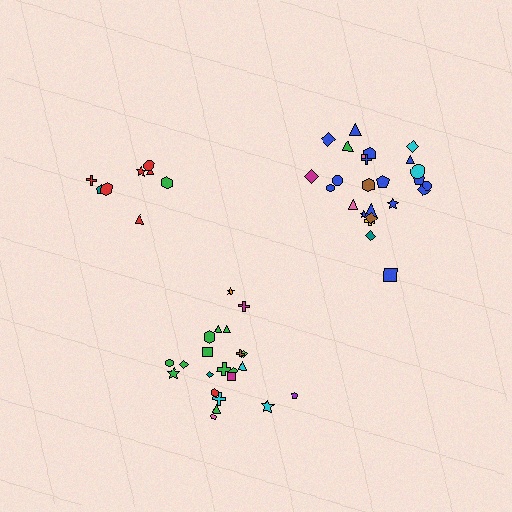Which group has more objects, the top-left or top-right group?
The top-right group.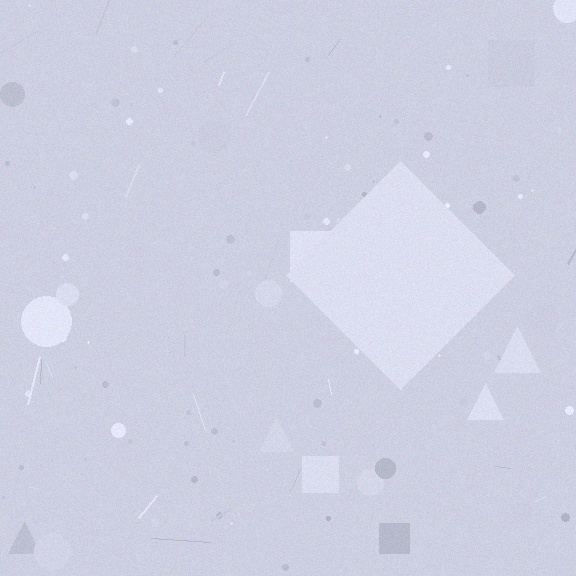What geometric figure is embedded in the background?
A diamond is embedded in the background.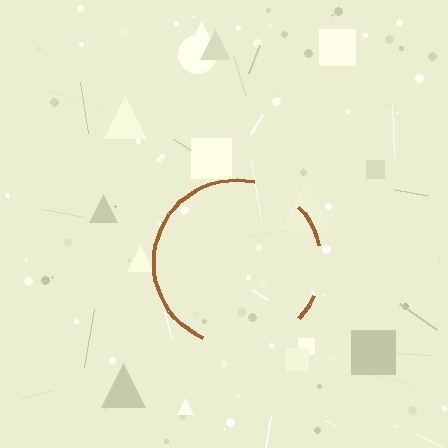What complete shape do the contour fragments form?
The contour fragments form a circle.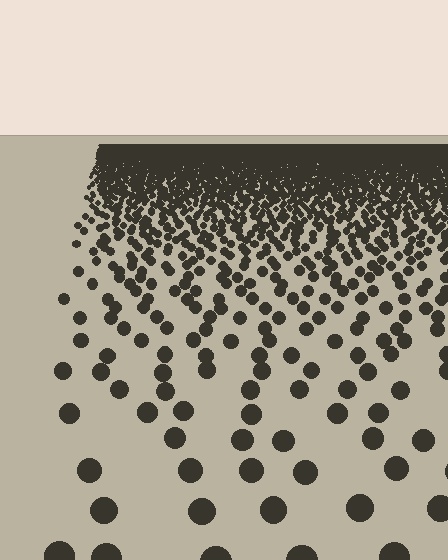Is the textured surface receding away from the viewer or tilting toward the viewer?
The surface is receding away from the viewer. Texture elements get smaller and denser toward the top.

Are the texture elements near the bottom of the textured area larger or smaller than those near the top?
Larger. Near the bottom, elements are closer to the viewer and appear at a bigger on-screen size.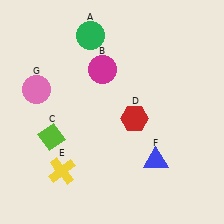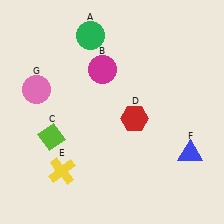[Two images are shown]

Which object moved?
The blue triangle (F) moved right.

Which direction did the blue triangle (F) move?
The blue triangle (F) moved right.